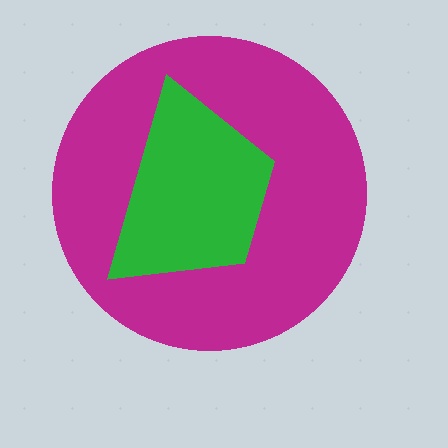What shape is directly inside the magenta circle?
The green trapezoid.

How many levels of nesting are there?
2.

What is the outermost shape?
The magenta circle.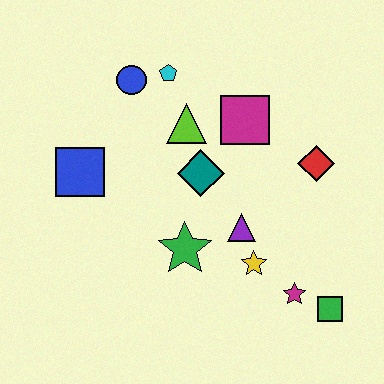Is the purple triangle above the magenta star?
Yes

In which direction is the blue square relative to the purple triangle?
The blue square is to the left of the purple triangle.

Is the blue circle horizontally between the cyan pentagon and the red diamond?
No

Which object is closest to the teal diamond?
The lime triangle is closest to the teal diamond.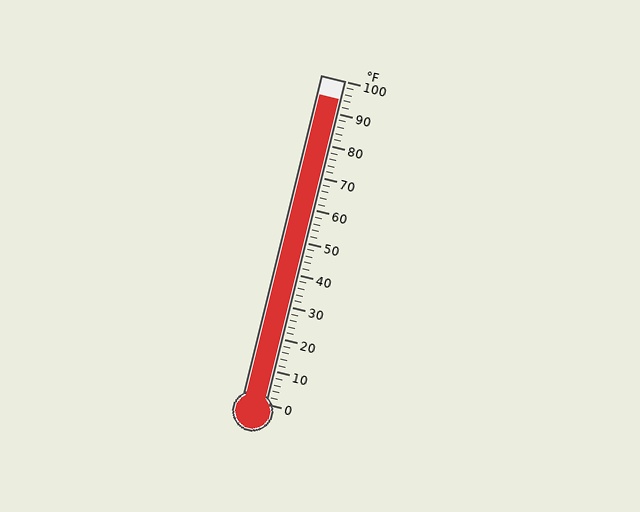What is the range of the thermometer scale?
The thermometer scale ranges from 0°F to 100°F.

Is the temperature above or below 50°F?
The temperature is above 50°F.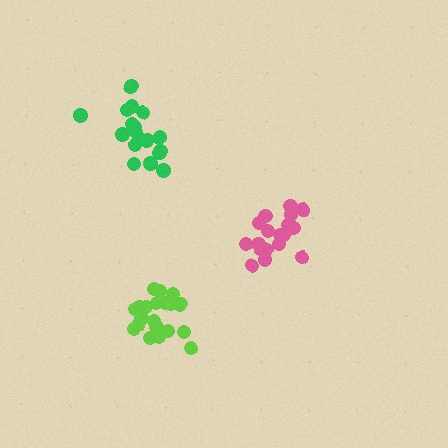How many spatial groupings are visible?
There are 3 spatial groupings.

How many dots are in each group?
Group 1: 19 dots, Group 2: 20 dots, Group 3: 17 dots (56 total).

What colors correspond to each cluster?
The clusters are colored: pink, lime, green.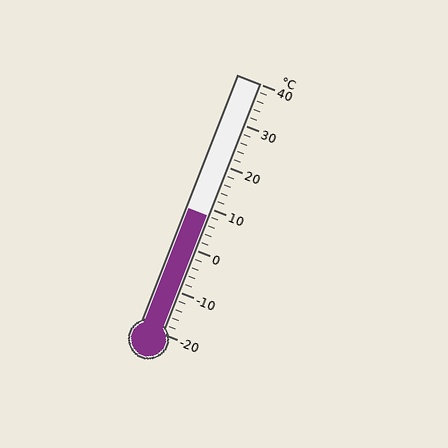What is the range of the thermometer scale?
The thermometer scale ranges from -20°C to 40°C.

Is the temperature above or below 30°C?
The temperature is below 30°C.